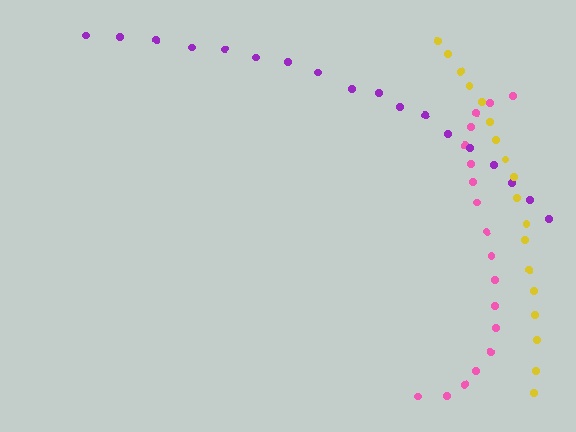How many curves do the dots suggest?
There are 3 distinct paths.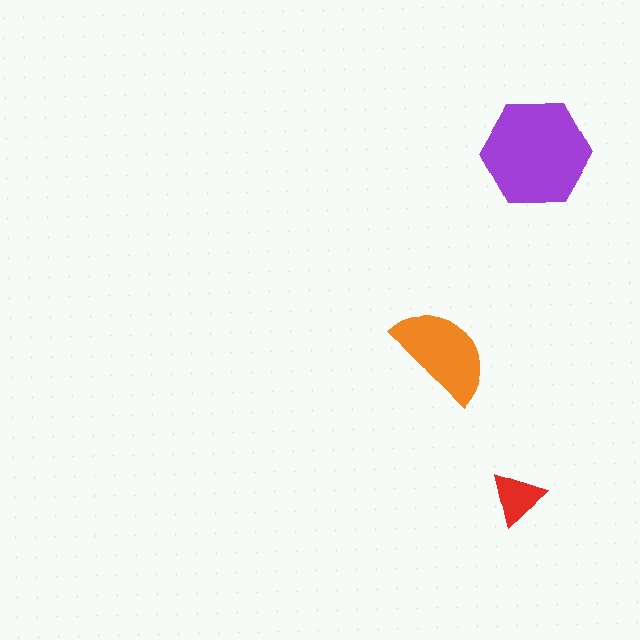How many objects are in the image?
There are 3 objects in the image.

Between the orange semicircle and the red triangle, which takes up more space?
The orange semicircle.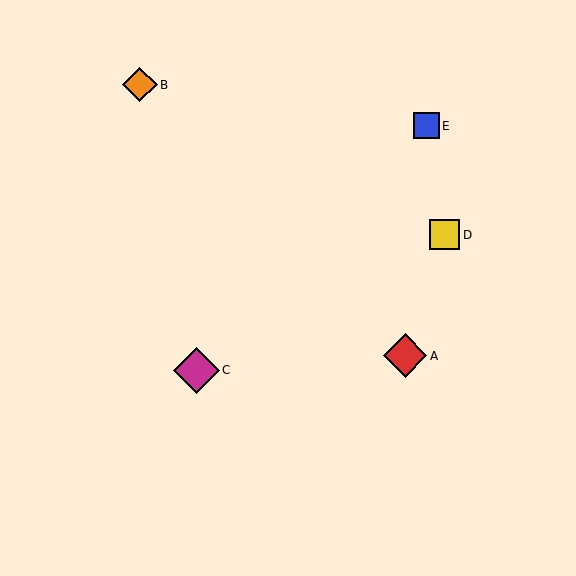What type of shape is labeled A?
Shape A is a red diamond.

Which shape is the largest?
The magenta diamond (labeled C) is the largest.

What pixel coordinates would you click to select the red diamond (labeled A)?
Click at (405, 356) to select the red diamond A.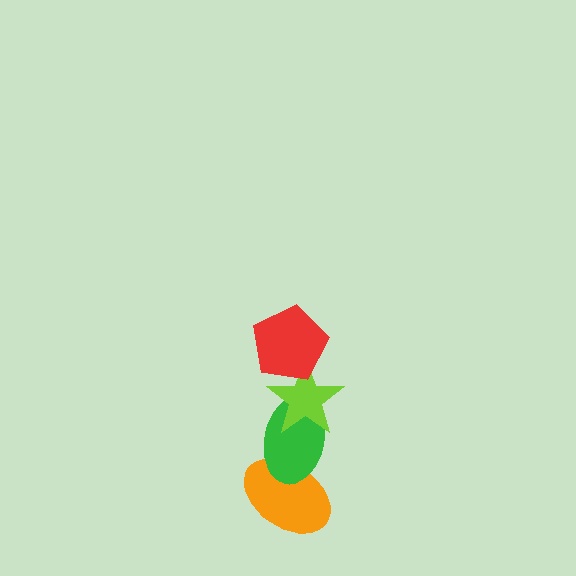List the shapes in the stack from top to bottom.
From top to bottom: the red pentagon, the lime star, the green ellipse, the orange ellipse.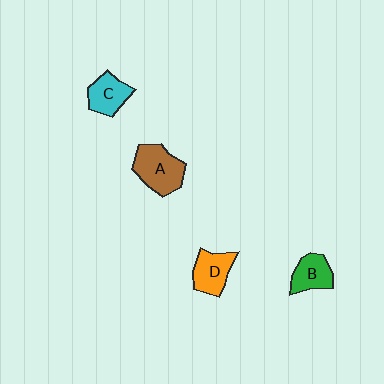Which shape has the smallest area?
Shape B (green).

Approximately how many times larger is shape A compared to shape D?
Approximately 1.3 times.